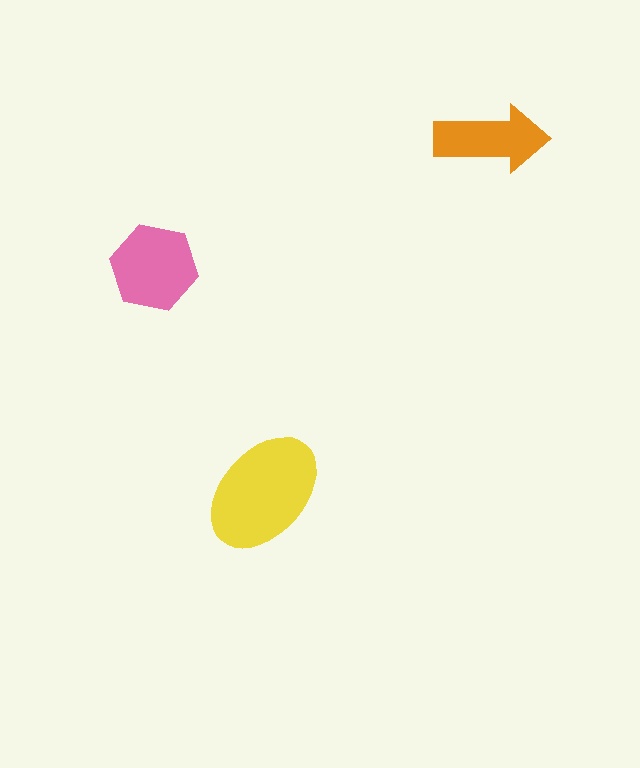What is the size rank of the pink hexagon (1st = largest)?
2nd.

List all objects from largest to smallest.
The yellow ellipse, the pink hexagon, the orange arrow.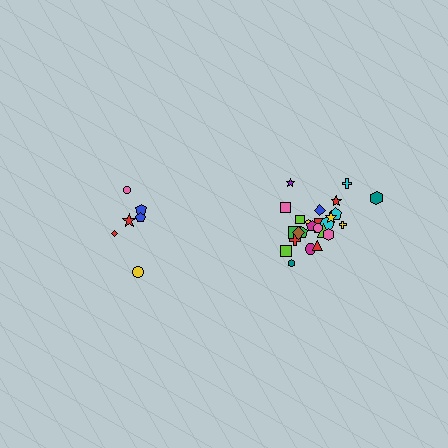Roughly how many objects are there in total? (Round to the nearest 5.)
Roughly 30 objects in total.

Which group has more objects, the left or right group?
The right group.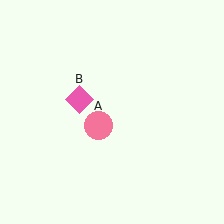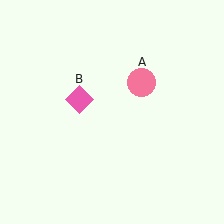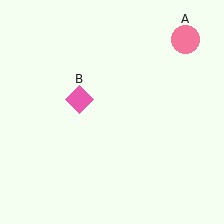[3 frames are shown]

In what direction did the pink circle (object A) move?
The pink circle (object A) moved up and to the right.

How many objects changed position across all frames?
1 object changed position: pink circle (object A).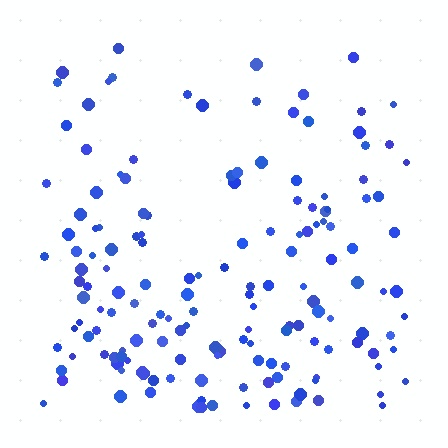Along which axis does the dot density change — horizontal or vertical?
Vertical.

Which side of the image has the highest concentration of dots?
The bottom.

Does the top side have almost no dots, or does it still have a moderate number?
Still a moderate number, just noticeably fewer than the bottom.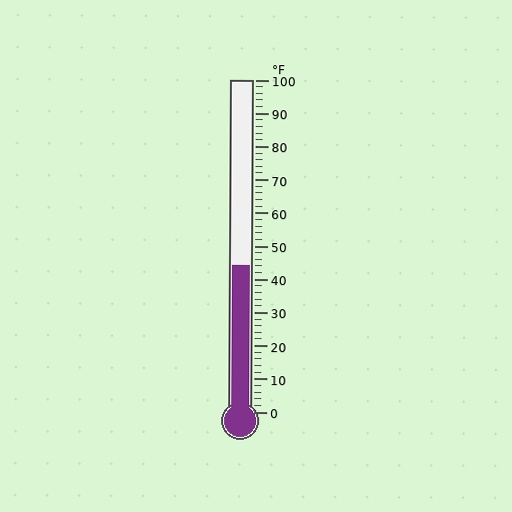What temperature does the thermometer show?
The thermometer shows approximately 44°F.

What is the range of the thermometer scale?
The thermometer scale ranges from 0°F to 100°F.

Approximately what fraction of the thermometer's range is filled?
The thermometer is filled to approximately 45% of its range.